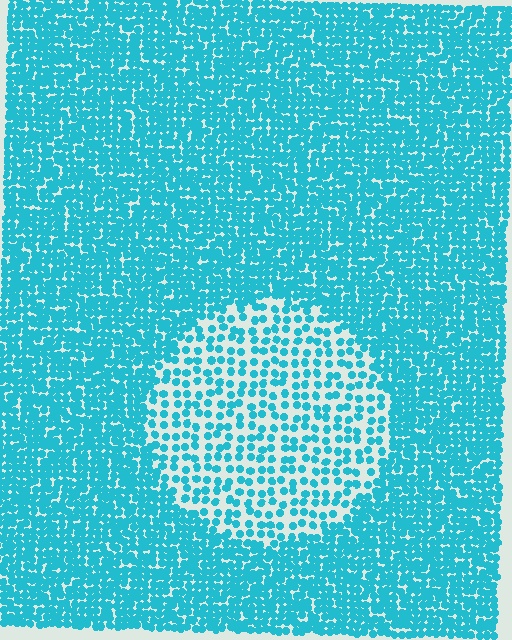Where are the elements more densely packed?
The elements are more densely packed outside the circle boundary.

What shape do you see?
I see a circle.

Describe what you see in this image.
The image contains small cyan elements arranged at two different densities. A circle-shaped region is visible where the elements are less densely packed than the surrounding area.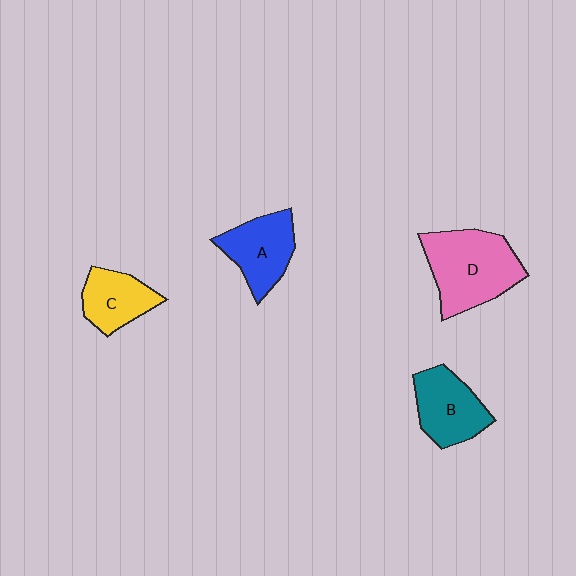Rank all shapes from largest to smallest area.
From largest to smallest: D (pink), B (teal), A (blue), C (yellow).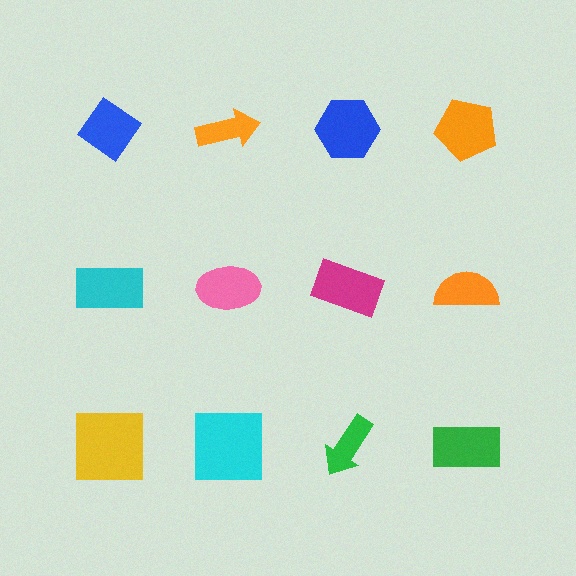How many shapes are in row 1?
4 shapes.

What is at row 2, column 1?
A cyan rectangle.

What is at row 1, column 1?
A blue diamond.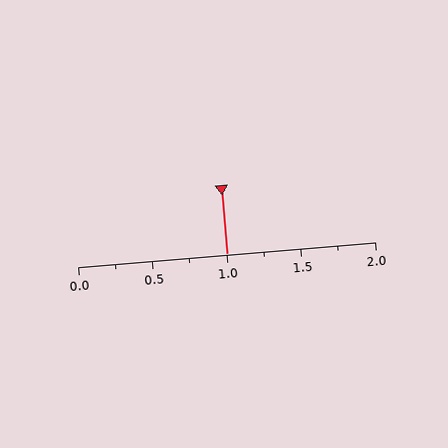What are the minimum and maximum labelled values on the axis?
The axis runs from 0.0 to 2.0.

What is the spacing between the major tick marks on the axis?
The major ticks are spaced 0.5 apart.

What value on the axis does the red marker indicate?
The marker indicates approximately 1.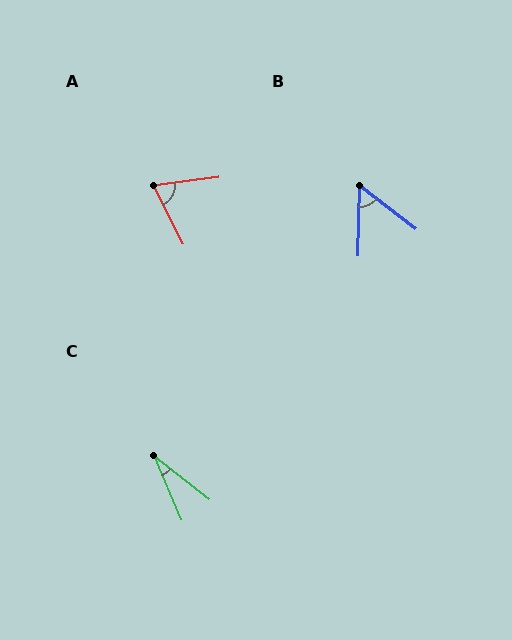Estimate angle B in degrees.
Approximately 53 degrees.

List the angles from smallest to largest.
C (29°), B (53°), A (71°).